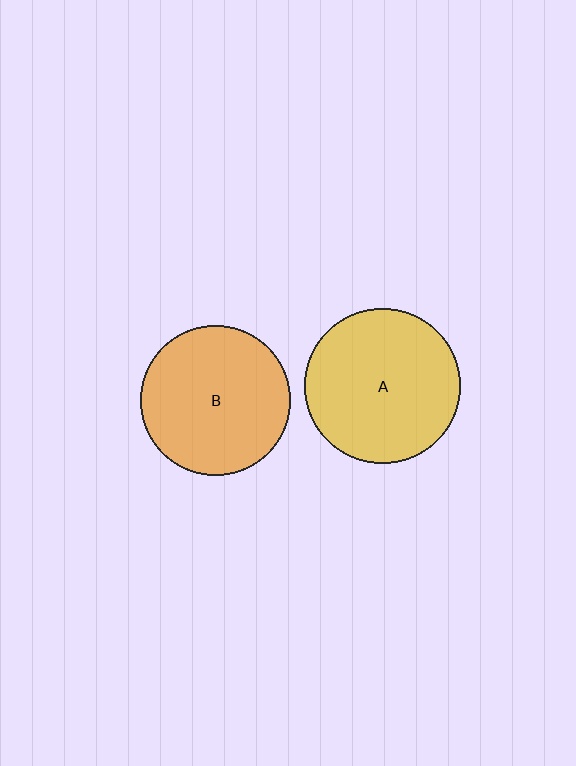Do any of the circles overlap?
No, none of the circles overlap.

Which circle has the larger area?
Circle A (yellow).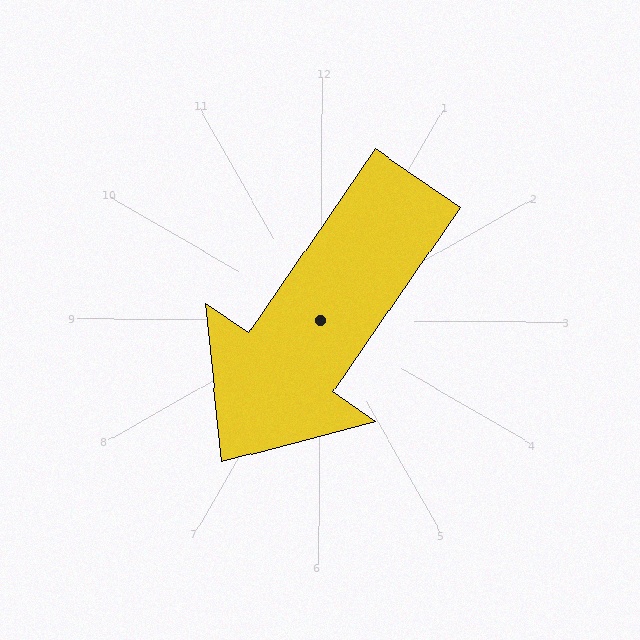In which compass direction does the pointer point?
Southwest.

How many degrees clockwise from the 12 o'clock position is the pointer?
Approximately 214 degrees.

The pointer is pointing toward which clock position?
Roughly 7 o'clock.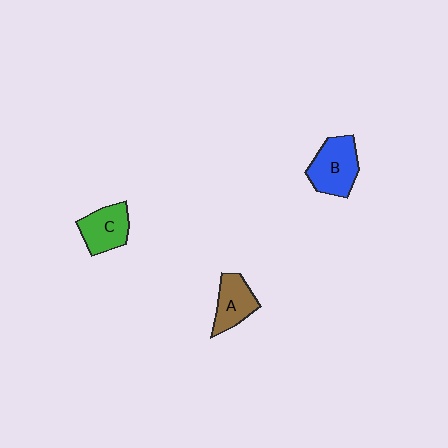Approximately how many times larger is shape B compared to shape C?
Approximately 1.2 times.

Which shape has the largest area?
Shape B (blue).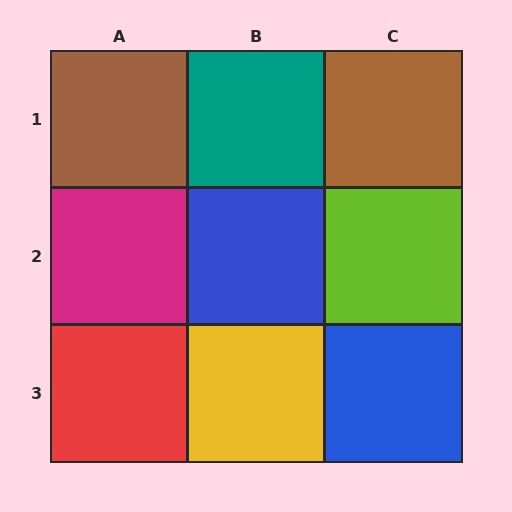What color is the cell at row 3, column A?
Red.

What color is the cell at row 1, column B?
Teal.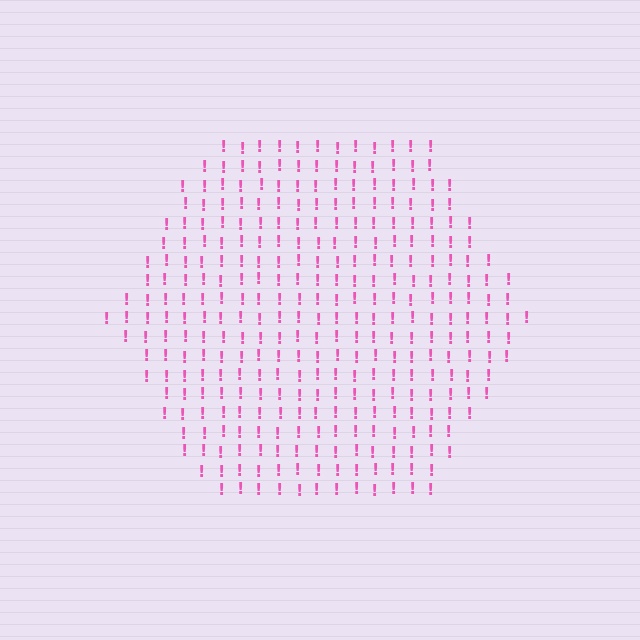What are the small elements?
The small elements are exclamation marks.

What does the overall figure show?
The overall figure shows a hexagon.